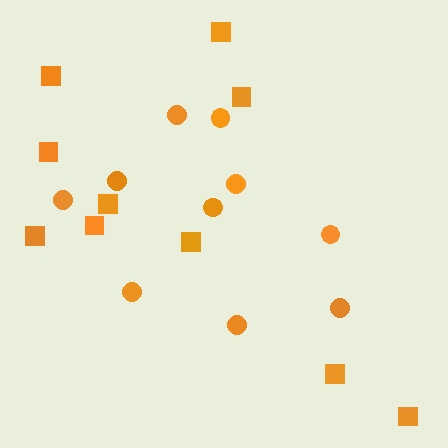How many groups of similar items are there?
There are 2 groups: one group of circles (10) and one group of squares (10).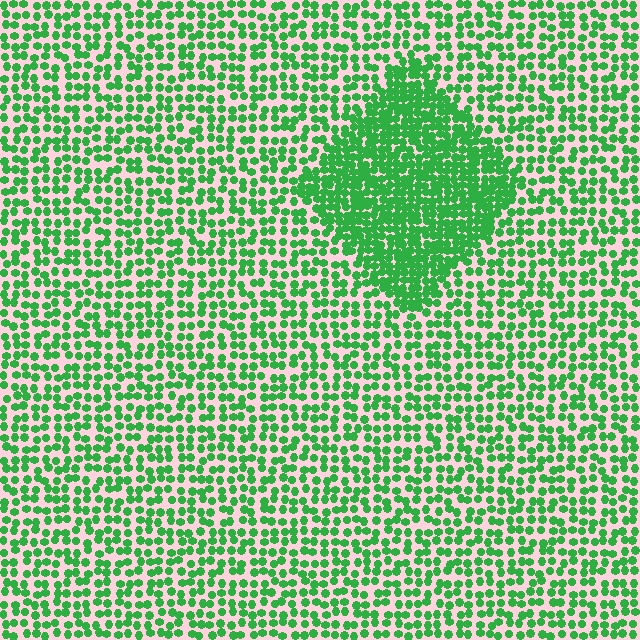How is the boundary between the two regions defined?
The boundary is defined by a change in element density (approximately 2.0x ratio). All elements are the same color, size, and shape.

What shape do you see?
I see a diamond.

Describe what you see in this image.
The image contains small green elements arranged at two different densities. A diamond-shaped region is visible where the elements are more densely packed than the surrounding area.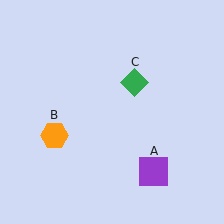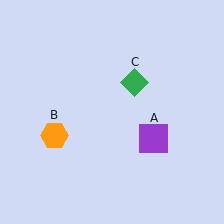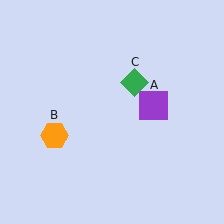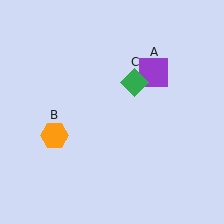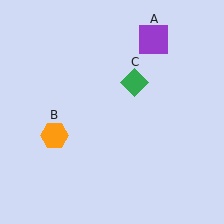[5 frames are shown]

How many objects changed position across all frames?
1 object changed position: purple square (object A).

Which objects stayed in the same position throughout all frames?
Orange hexagon (object B) and green diamond (object C) remained stationary.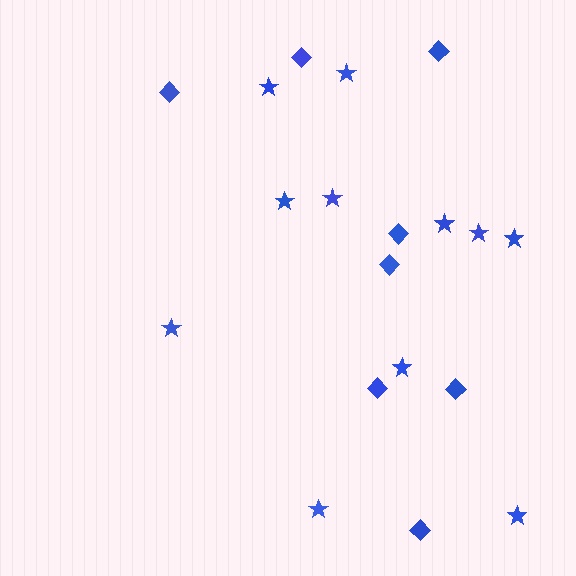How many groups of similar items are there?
There are 2 groups: one group of diamonds (8) and one group of stars (11).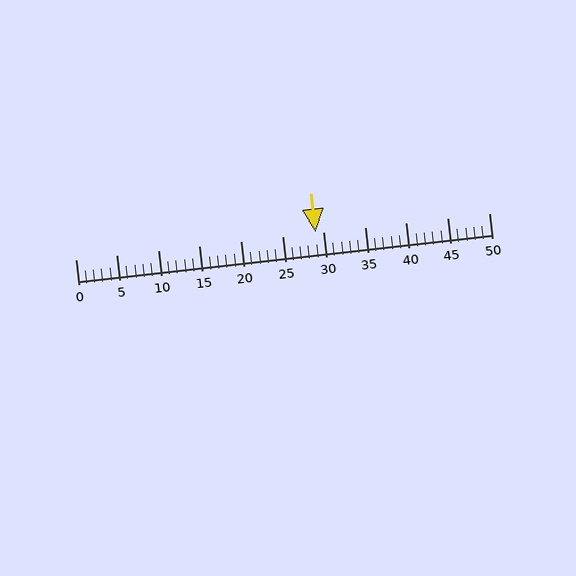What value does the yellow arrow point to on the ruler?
The yellow arrow points to approximately 29.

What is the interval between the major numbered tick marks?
The major tick marks are spaced 5 units apart.